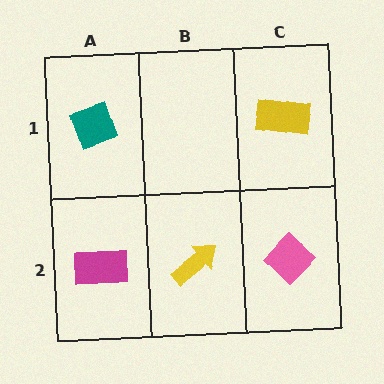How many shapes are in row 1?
2 shapes.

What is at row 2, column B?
A yellow arrow.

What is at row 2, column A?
A magenta rectangle.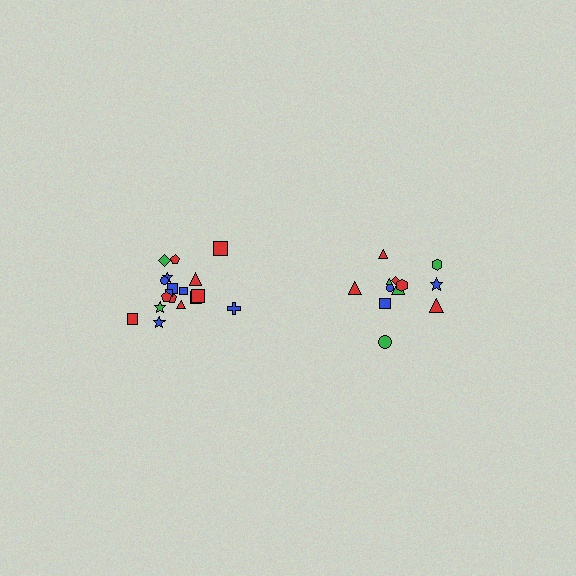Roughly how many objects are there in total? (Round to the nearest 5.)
Roughly 30 objects in total.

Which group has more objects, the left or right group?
The left group.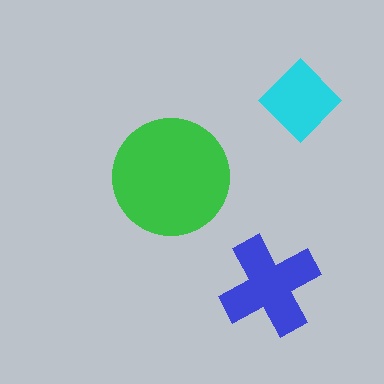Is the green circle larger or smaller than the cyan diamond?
Larger.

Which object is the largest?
The green circle.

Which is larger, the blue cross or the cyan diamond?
The blue cross.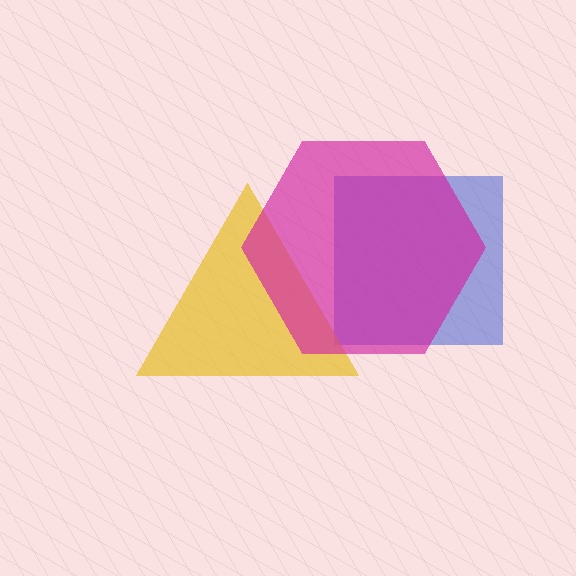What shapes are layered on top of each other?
The layered shapes are: a blue square, a yellow triangle, a magenta hexagon.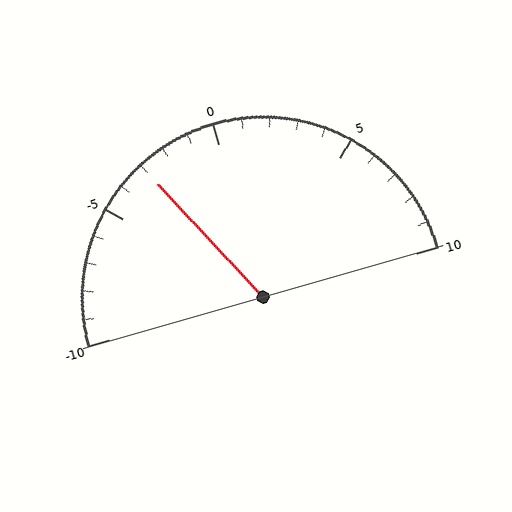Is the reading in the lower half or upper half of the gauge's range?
The reading is in the lower half of the range (-10 to 10).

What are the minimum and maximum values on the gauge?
The gauge ranges from -10 to 10.